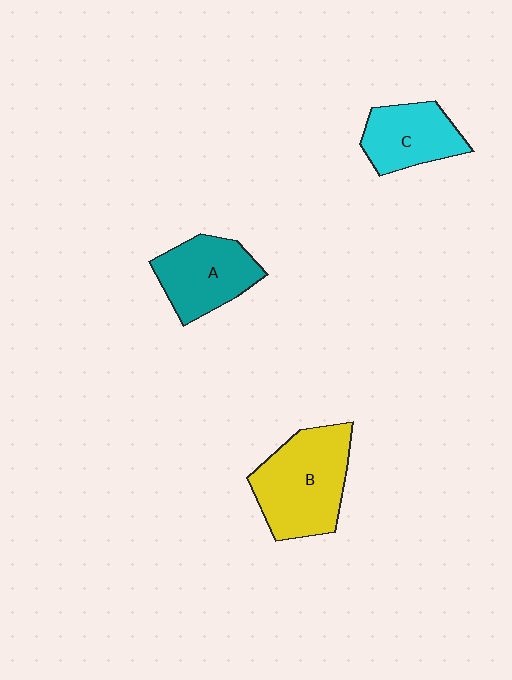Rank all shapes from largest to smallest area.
From largest to smallest: B (yellow), A (teal), C (cyan).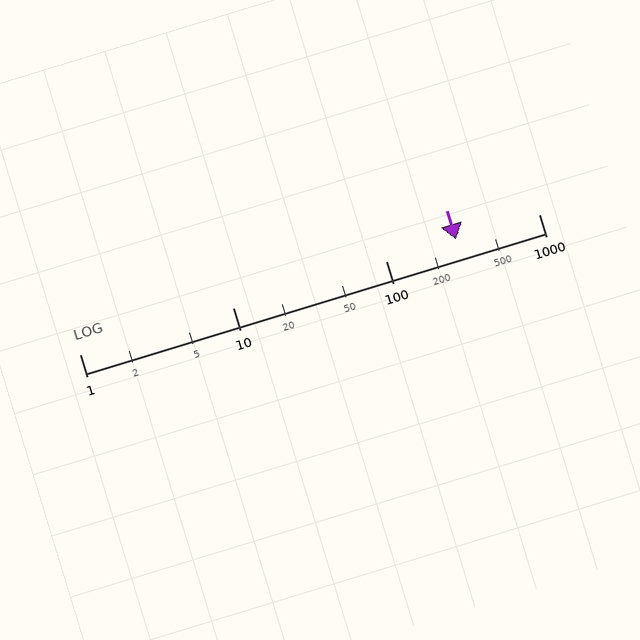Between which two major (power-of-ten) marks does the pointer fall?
The pointer is between 100 and 1000.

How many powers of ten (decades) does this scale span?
The scale spans 3 decades, from 1 to 1000.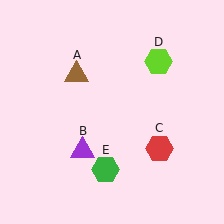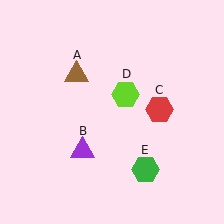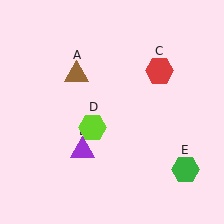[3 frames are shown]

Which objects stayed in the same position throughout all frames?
Brown triangle (object A) and purple triangle (object B) remained stationary.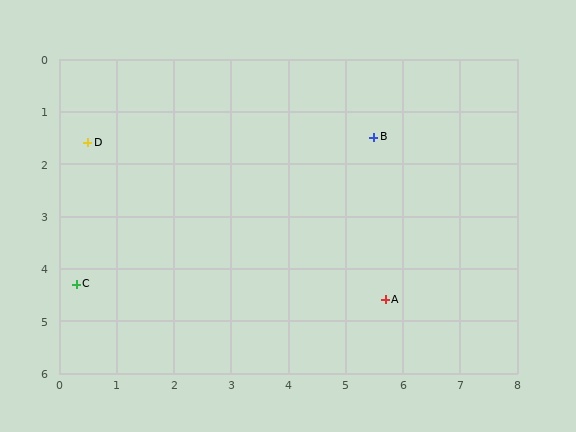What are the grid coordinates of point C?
Point C is at approximately (0.3, 4.3).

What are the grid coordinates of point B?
Point B is at approximately (5.5, 1.5).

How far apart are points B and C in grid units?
Points B and C are about 5.9 grid units apart.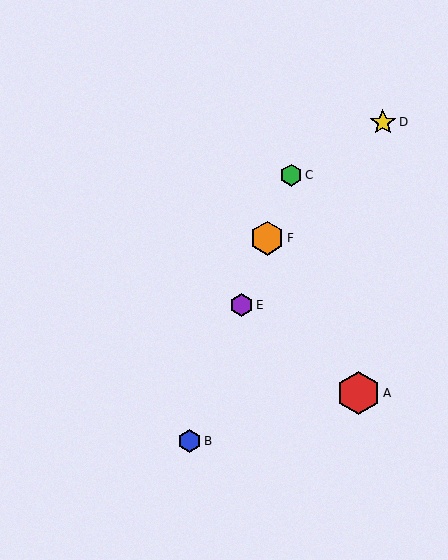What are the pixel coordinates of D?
Object D is at (383, 122).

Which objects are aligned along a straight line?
Objects B, C, E, F are aligned along a straight line.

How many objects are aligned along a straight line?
4 objects (B, C, E, F) are aligned along a straight line.